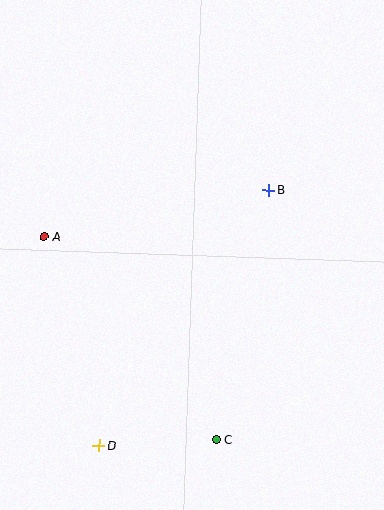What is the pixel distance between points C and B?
The distance between C and B is 255 pixels.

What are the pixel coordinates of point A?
Point A is at (44, 237).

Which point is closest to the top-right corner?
Point B is closest to the top-right corner.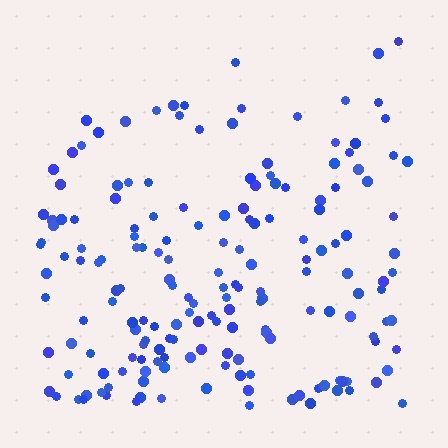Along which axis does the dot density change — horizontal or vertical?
Vertical.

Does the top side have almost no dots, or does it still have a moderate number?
Still a moderate number, just noticeably fewer than the bottom.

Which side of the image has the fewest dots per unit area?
The top.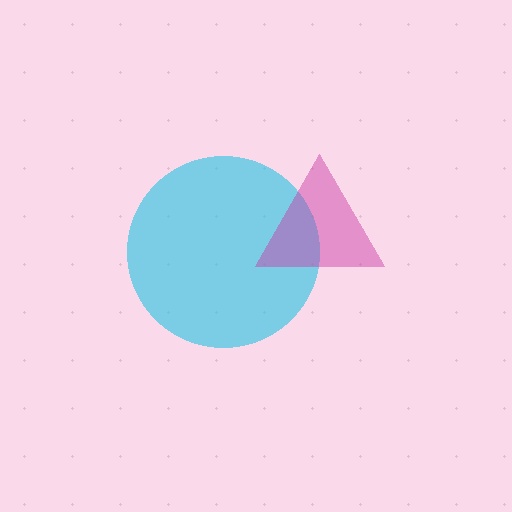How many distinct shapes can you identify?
There are 2 distinct shapes: a cyan circle, a magenta triangle.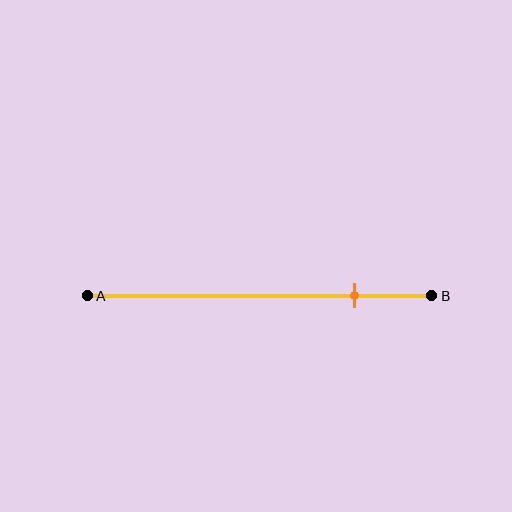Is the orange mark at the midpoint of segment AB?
No, the mark is at about 75% from A, not at the 50% midpoint.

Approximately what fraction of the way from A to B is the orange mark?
The orange mark is approximately 75% of the way from A to B.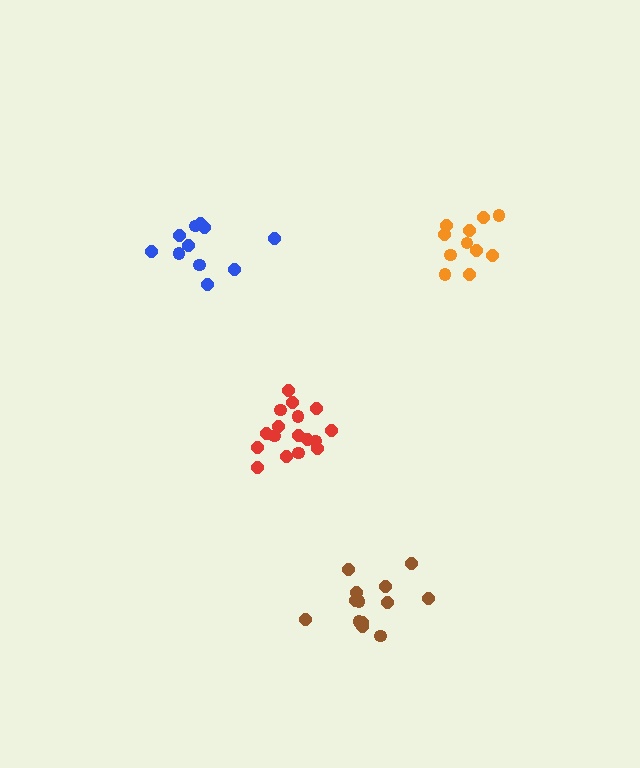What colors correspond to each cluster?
The clusters are colored: orange, red, blue, brown.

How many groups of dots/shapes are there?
There are 4 groups.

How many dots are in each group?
Group 1: 11 dots, Group 2: 17 dots, Group 3: 11 dots, Group 4: 13 dots (52 total).